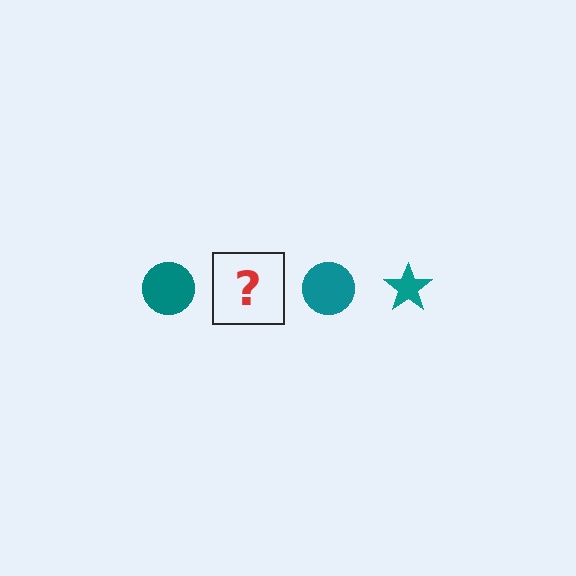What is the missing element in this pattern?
The missing element is a teal star.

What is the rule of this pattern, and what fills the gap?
The rule is that the pattern cycles through circle, star shapes in teal. The gap should be filled with a teal star.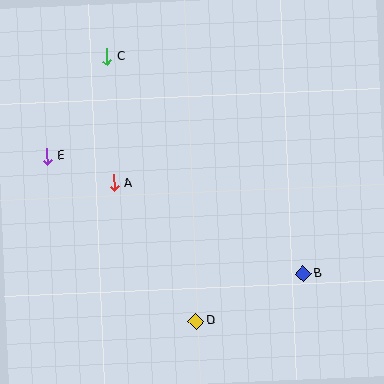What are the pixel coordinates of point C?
Point C is at (107, 56).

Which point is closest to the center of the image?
Point A at (114, 183) is closest to the center.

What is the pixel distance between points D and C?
The distance between D and C is 279 pixels.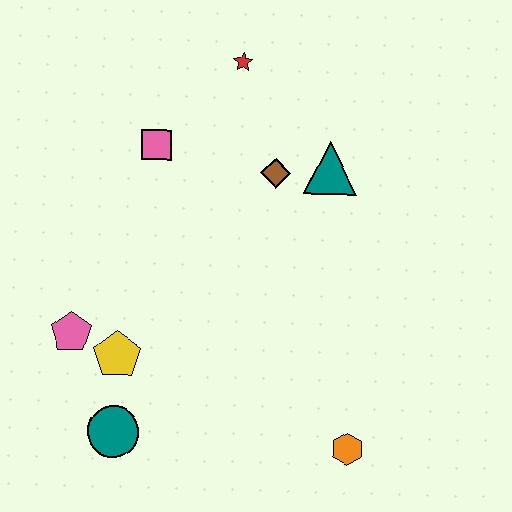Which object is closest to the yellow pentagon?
The pink pentagon is closest to the yellow pentagon.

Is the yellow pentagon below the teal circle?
No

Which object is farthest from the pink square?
The orange hexagon is farthest from the pink square.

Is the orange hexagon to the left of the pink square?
No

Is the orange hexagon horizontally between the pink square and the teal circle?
No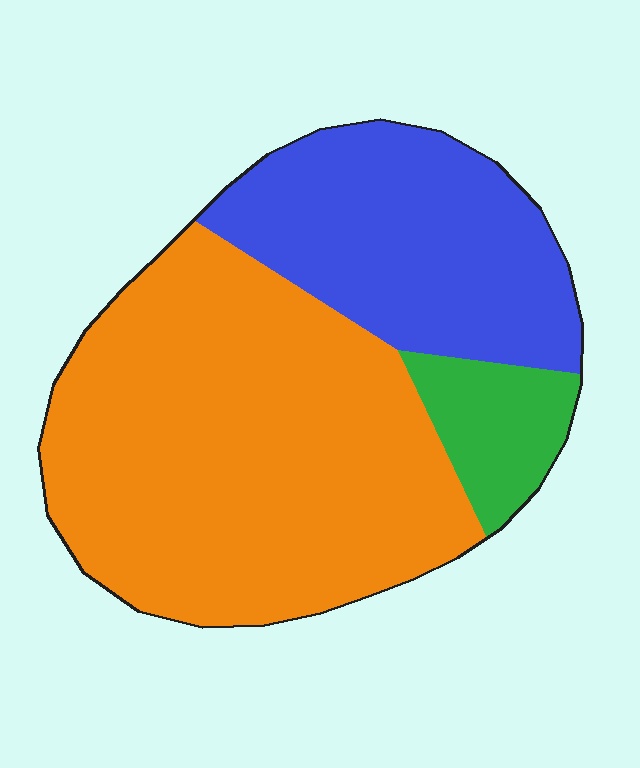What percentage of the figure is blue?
Blue covers roughly 30% of the figure.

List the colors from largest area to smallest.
From largest to smallest: orange, blue, green.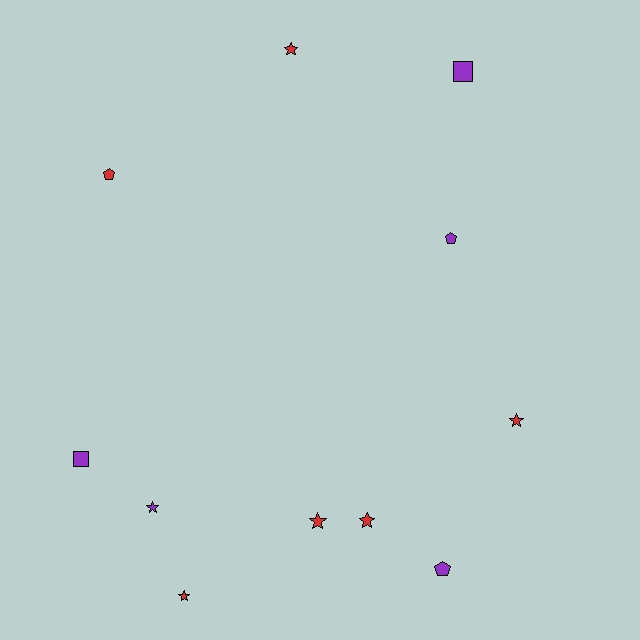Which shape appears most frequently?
Star, with 6 objects.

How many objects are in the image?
There are 11 objects.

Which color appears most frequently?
Red, with 6 objects.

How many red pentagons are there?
There is 1 red pentagon.